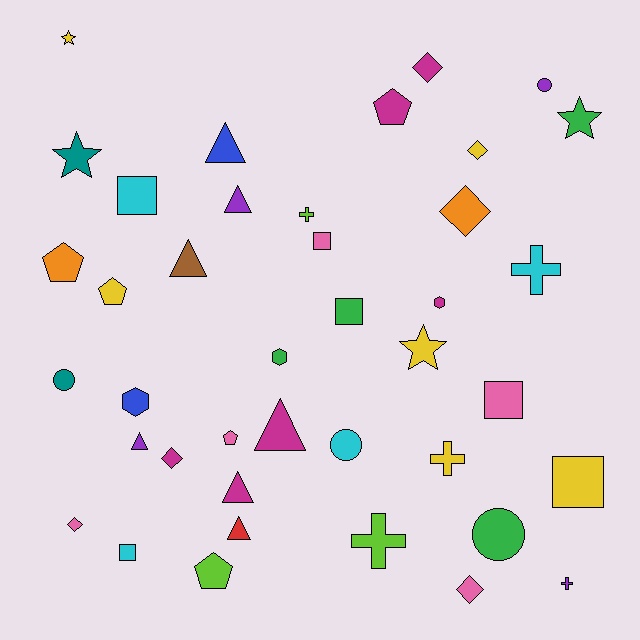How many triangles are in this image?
There are 7 triangles.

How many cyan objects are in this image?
There are 4 cyan objects.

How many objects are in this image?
There are 40 objects.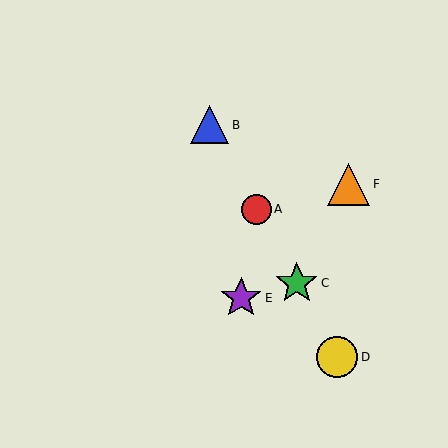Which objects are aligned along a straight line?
Objects A, B, C, D are aligned along a straight line.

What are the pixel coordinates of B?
Object B is at (210, 125).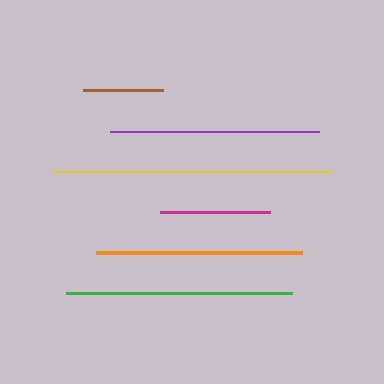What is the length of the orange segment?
The orange segment is approximately 206 pixels long.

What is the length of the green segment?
The green segment is approximately 226 pixels long.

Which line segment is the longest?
The yellow line is the longest at approximately 280 pixels.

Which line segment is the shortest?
The brown line is the shortest at approximately 80 pixels.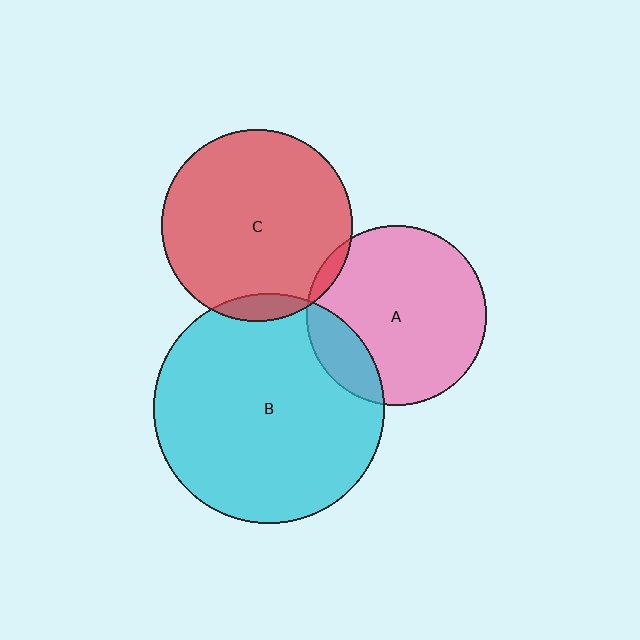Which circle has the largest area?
Circle B (cyan).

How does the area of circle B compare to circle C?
Approximately 1.5 times.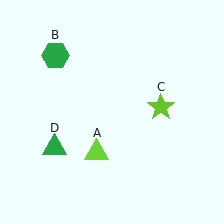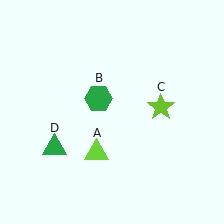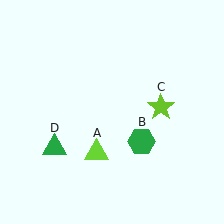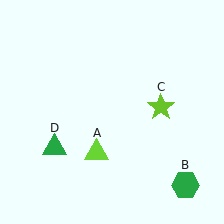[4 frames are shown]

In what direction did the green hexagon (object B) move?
The green hexagon (object B) moved down and to the right.